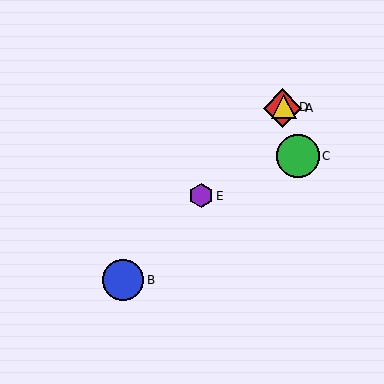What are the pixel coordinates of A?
Object A is at (283, 108).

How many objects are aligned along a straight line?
4 objects (A, B, D, E) are aligned along a straight line.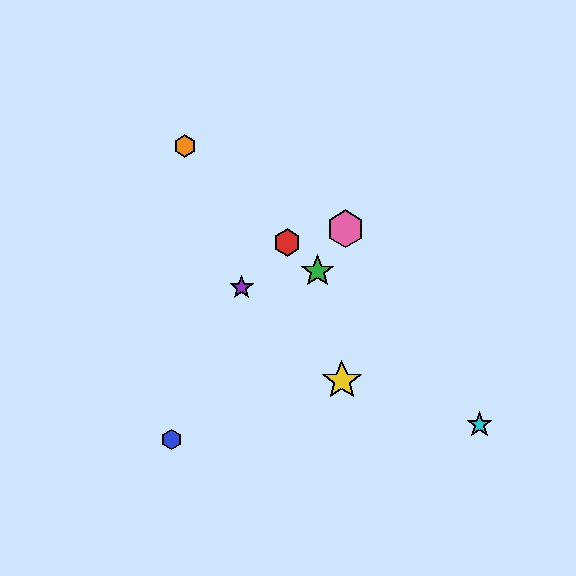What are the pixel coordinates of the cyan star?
The cyan star is at (479, 425).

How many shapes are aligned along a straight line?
4 shapes (the red hexagon, the green star, the orange hexagon, the cyan star) are aligned along a straight line.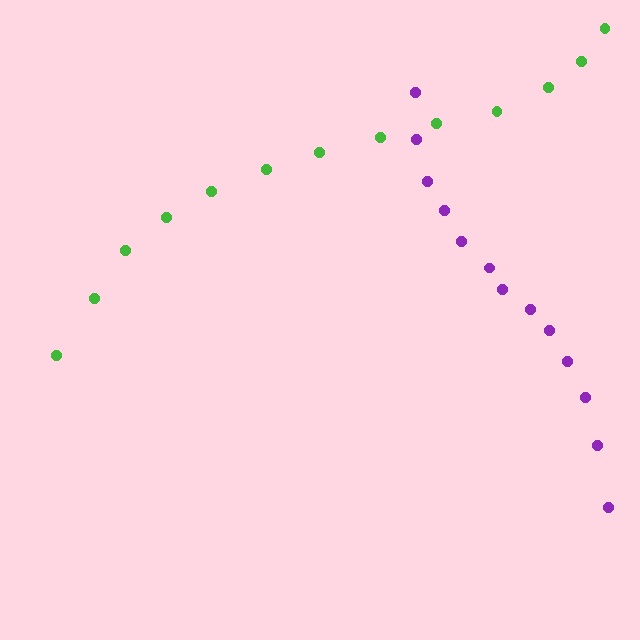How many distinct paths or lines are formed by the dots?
There are 2 distinct paths.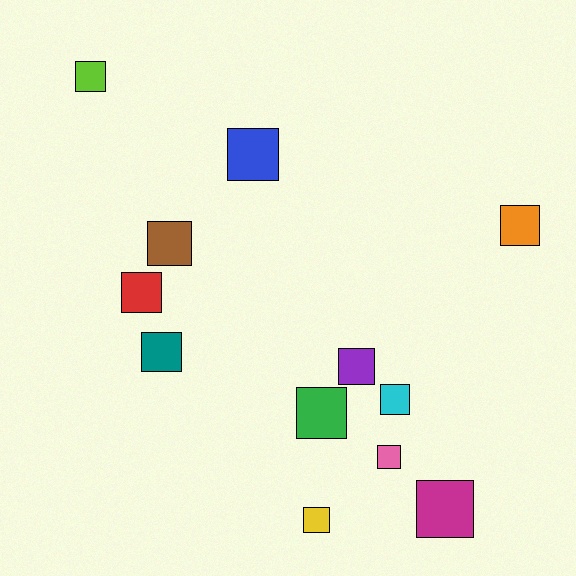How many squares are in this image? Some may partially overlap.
There are 12 squares.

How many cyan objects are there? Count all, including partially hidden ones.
There is 1 cyan object.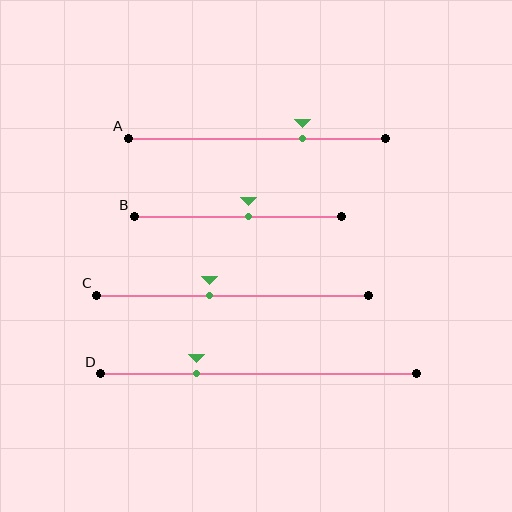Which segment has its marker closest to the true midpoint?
Segment B has its marker closest to the true midpoint.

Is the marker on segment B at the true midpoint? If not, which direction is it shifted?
No, the marker on segment B is shifted to the right by about 5% of the segment length.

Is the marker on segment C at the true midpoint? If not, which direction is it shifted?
No, the marker on segment C is shifted to the left by about 8% of the segment length.